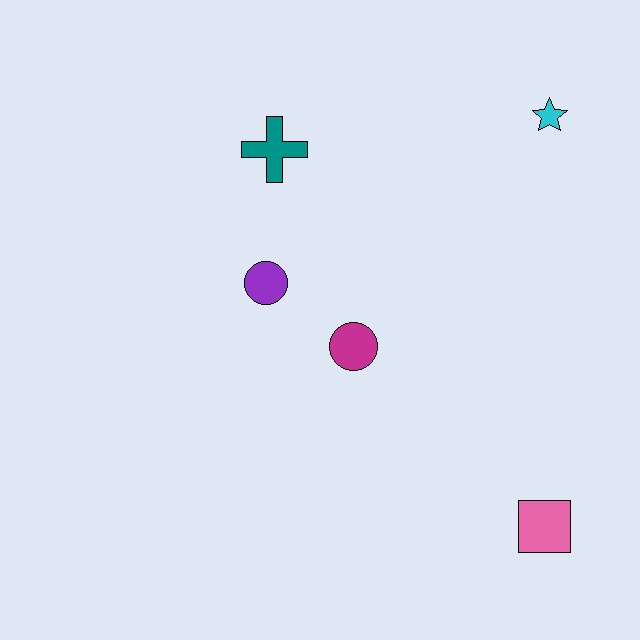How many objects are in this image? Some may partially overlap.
There are 5 objects.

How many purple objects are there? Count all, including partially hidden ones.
There is 1 purple object.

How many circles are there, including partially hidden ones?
There are 2 circles.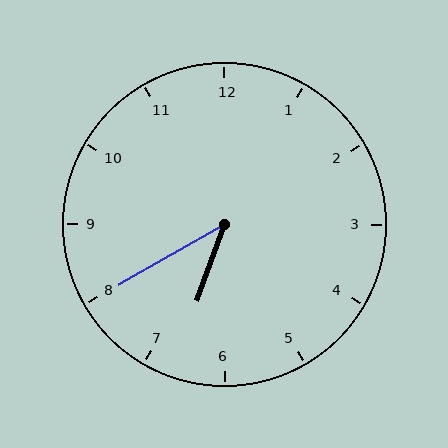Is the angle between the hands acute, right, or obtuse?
It is acute.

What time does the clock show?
6:40.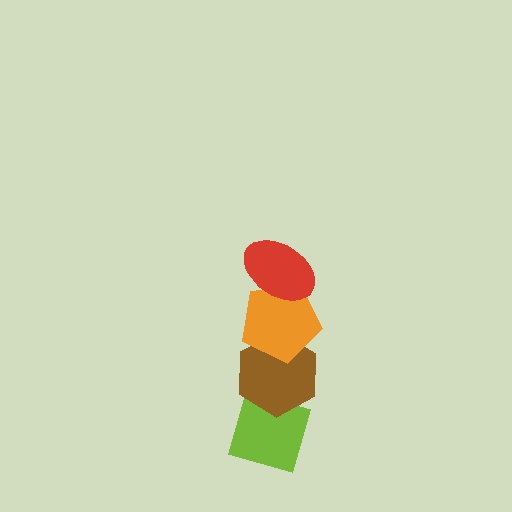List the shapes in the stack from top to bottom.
From top to bottom: the red ellipse, the orange pentagon, the brown hexagon, the lime diamond.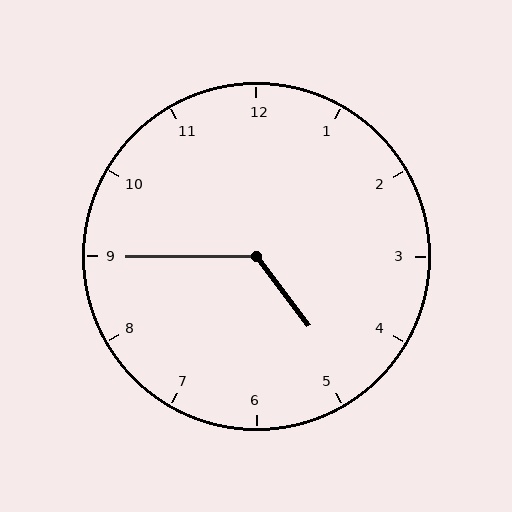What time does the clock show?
4:45.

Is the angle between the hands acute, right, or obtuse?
It is obtuse.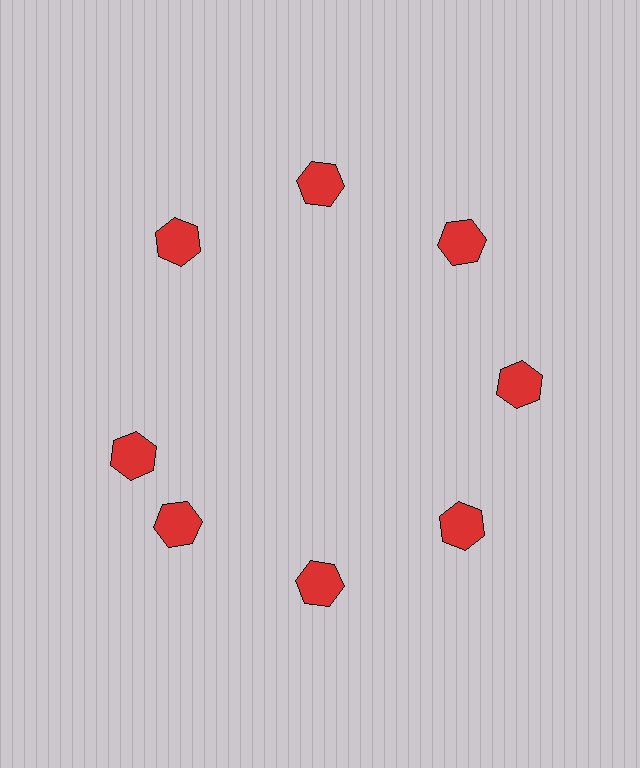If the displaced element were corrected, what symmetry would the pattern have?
It would have 8-fold rotational symmetry — the pattern would map onto itself every 45 degrees.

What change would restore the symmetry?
The symmetry would be restored by rotating it back into even spacing with its neighbors so that all 8 hexagons sit at equal angles and equal distance from the center.